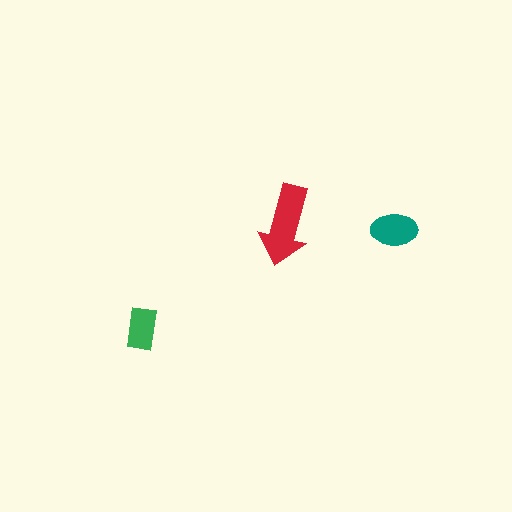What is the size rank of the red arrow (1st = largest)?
1st.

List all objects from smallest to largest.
The green rectangle, the teal ellipse, the red arrow.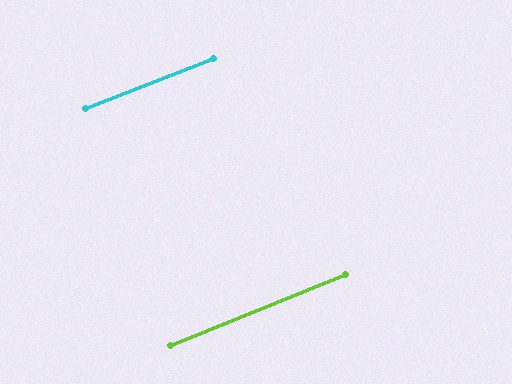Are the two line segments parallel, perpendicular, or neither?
Parallel — their directions differ by only 0.7°.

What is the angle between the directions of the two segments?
Approximately 1 degree.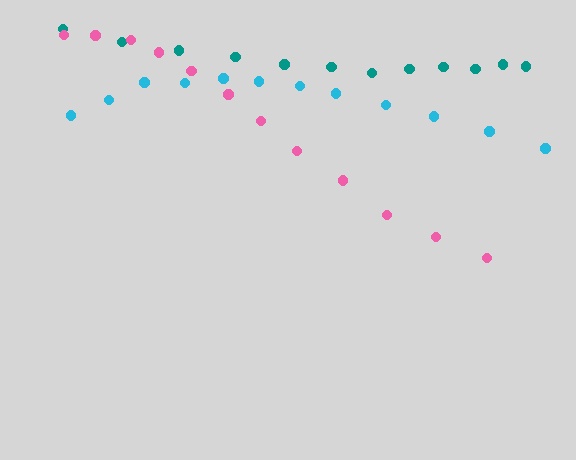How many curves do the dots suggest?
There are 3 distinct paths.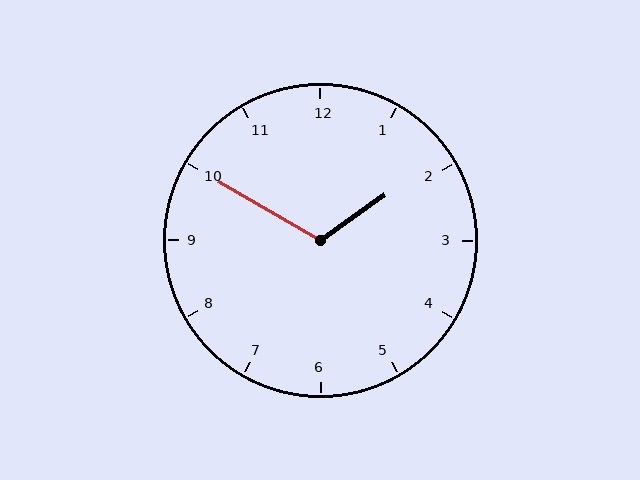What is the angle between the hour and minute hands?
Approximately 115 degrees.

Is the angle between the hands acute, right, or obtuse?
It is obtuse.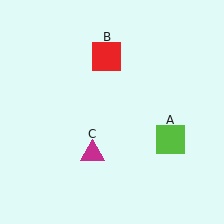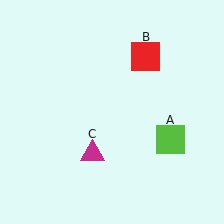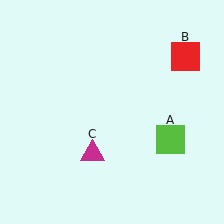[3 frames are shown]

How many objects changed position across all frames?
1 object changed position: red square (object B).